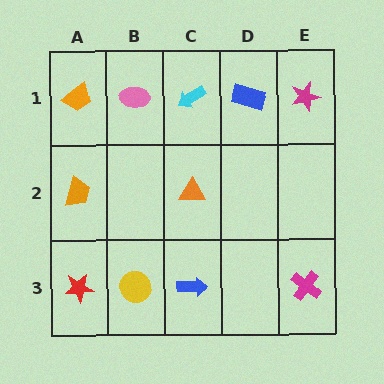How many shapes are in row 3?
4 shapes.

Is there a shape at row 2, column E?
No, that cell is empty.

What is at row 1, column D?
A blue rectangle.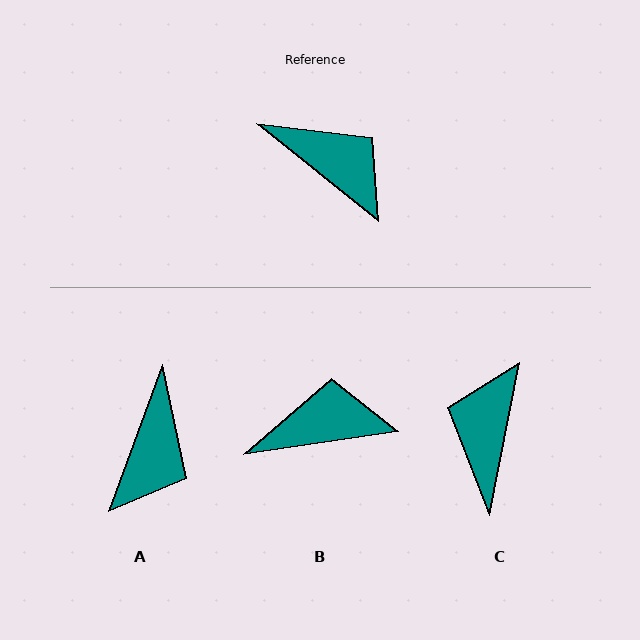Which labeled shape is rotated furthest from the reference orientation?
C, about 118 degrees away.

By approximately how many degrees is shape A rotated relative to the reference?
Approximately 71 degrees clockwise.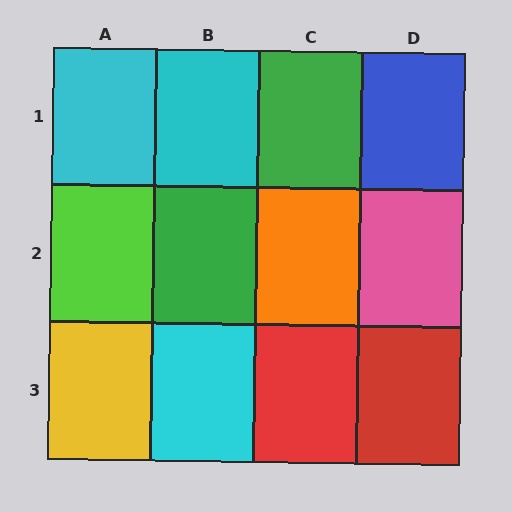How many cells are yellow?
1 cell is yellow.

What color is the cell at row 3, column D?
Red.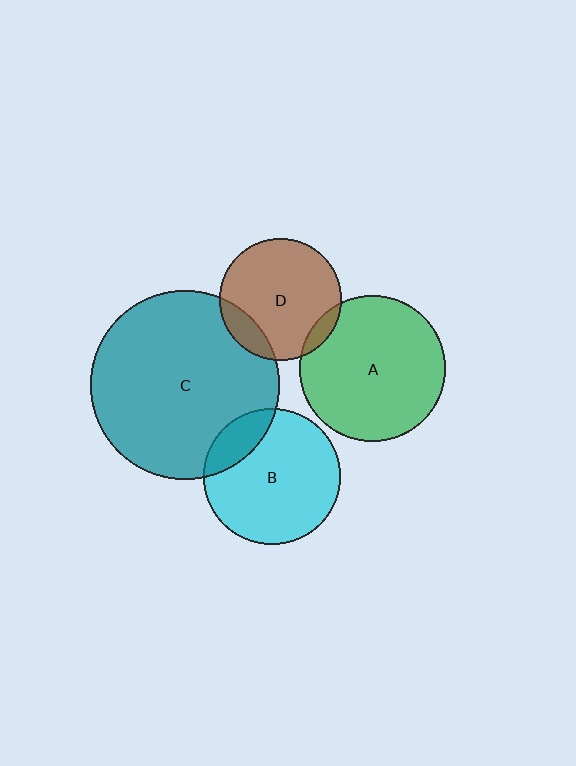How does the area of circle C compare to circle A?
Approximately 1.7 times.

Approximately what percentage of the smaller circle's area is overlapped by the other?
Approximately 5%.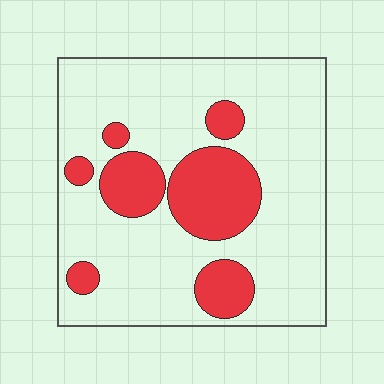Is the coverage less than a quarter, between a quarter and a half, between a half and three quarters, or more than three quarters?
Less than a quarter.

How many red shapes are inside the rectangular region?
7.